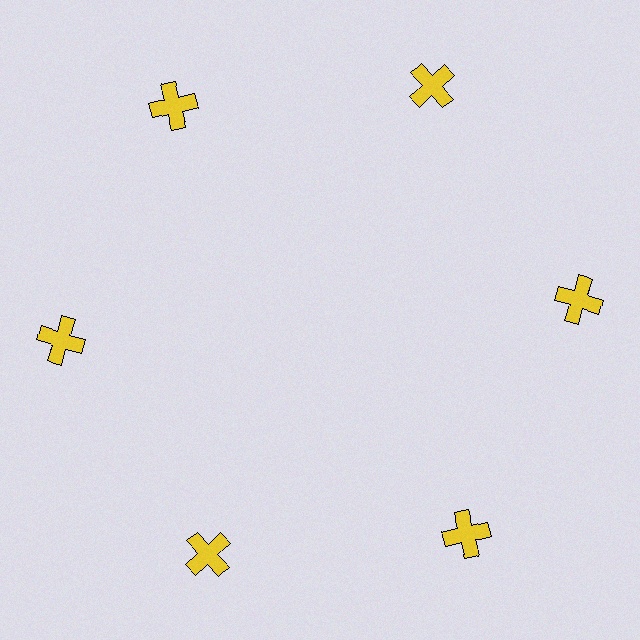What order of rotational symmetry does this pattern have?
This pattern has 6-fold rotational symmetry.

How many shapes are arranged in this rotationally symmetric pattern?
There are 6 shapes, arranged in 6 groups of 1.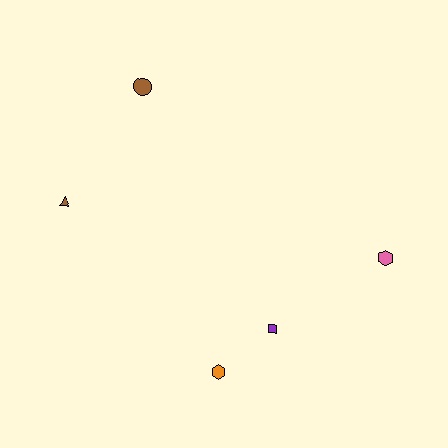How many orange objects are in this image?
There is 1 orange object.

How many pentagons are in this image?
There are no pentagons.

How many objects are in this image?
There are 5 objects.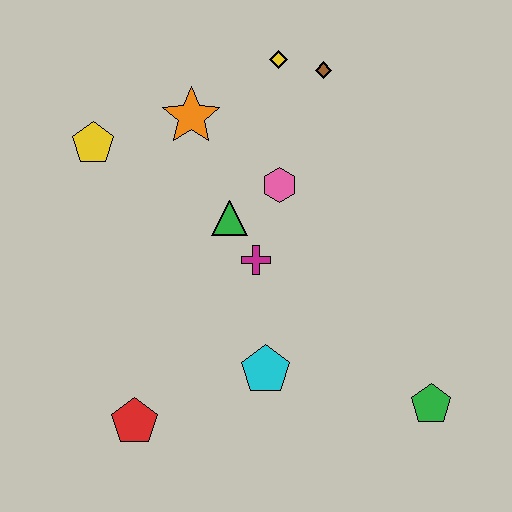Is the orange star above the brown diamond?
No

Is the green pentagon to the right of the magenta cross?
Yes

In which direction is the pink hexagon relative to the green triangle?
The pink hexagon is to the right of the green triangle.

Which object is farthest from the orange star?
The green pentagon is farthest from the orange star.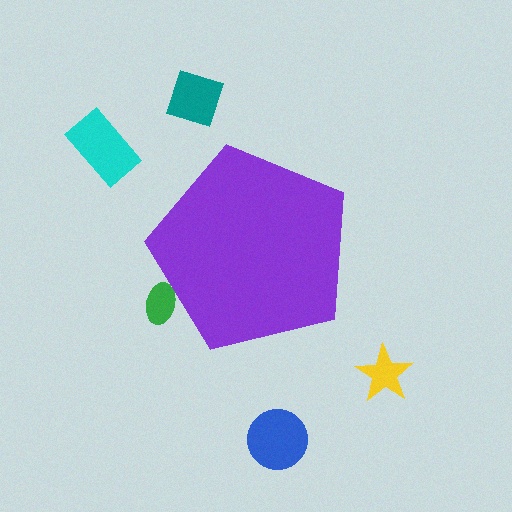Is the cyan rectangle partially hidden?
No, the cyan rectangle is fully visible.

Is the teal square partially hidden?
No, the teal square is fully visible.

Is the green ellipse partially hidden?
Yes, the green ellipse is partially hidden behind the purple pentagon.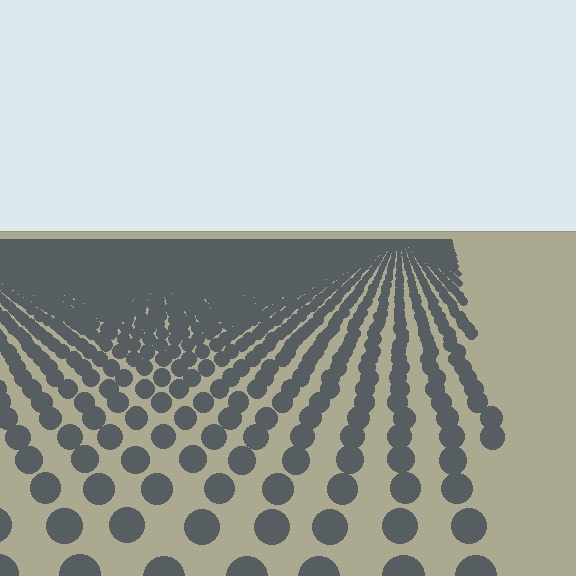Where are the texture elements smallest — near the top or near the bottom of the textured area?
Near the top.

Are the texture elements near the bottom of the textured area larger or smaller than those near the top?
Larger. Near the bottom, elements are closer to the viewer and appear at a bigger on-screen size.